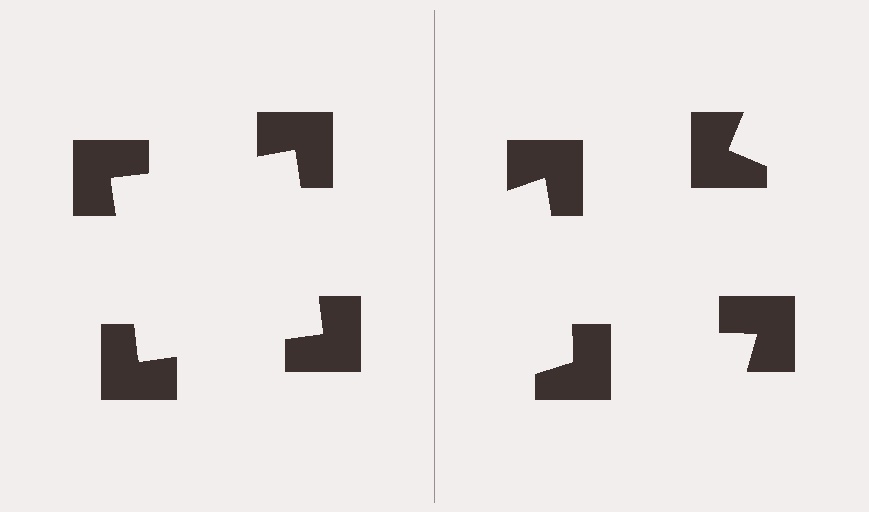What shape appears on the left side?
An illusory square.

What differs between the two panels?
The notched squares are positioned identically on both sides; only the wedge orientations differ. On the left they align to a square; on the right they are misaligned.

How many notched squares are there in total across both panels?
8 — 4 on each side.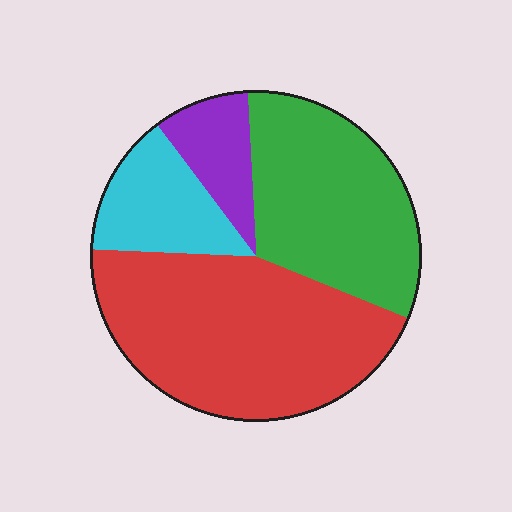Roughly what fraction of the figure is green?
Green takes up about one third (1/3) of the figure.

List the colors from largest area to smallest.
From largest to smallest: red, green, cyan, purple.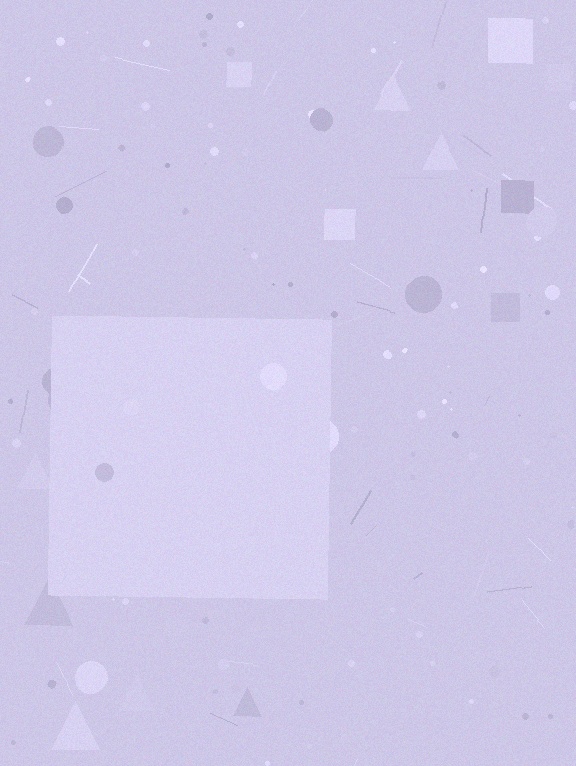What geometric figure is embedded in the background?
A square is embedded in the background.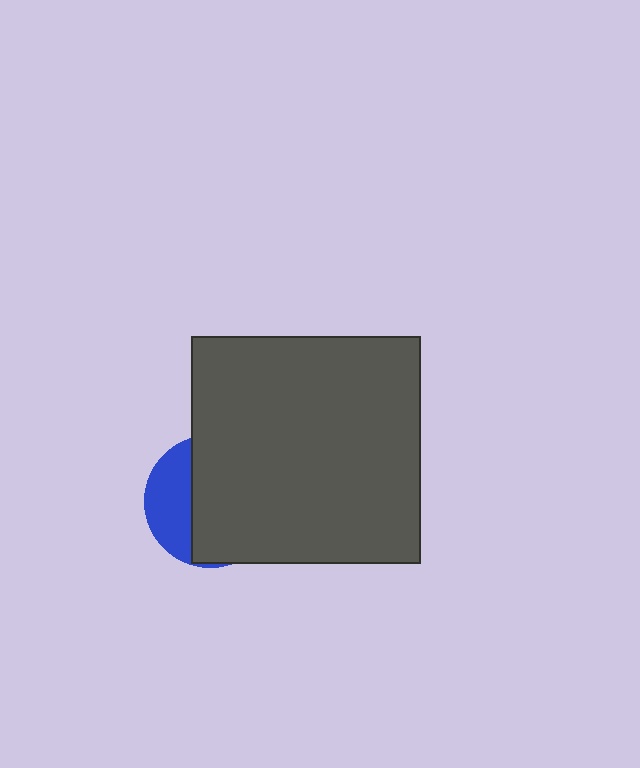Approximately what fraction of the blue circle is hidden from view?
Roughly 67% of the blue circle is hidden behind the dark gray rectangle.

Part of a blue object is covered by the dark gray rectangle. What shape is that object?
It is a circle.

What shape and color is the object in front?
The object in front is a dark gray rectangle.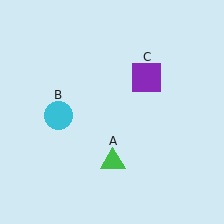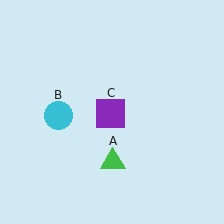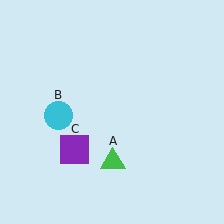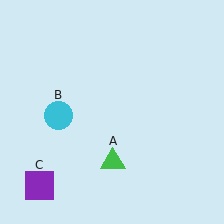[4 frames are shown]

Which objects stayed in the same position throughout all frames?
Green triangle (object A) and cyan circle (object B) remained stationary.